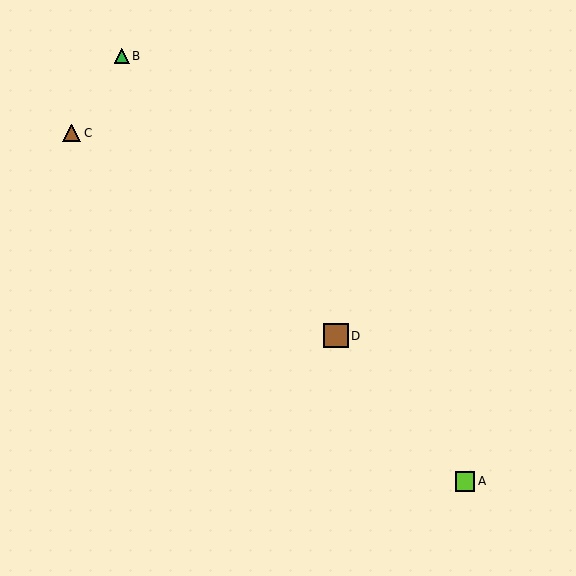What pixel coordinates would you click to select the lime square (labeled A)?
Click at (465, 481) to select the lime square A.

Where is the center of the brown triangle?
The center of the brown triangle is at (72, 133).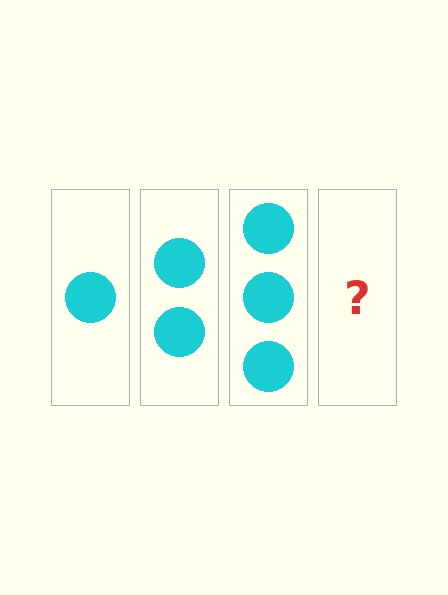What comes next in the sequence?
The next element should be 4 circles.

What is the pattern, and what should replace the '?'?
The pattern is that each step adds one more circle. The '?' should be 4 circles.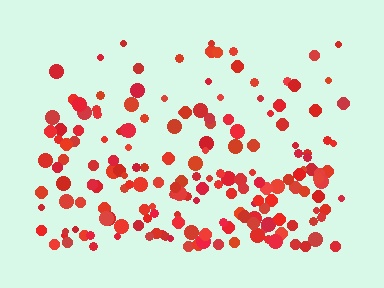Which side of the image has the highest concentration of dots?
The bottom.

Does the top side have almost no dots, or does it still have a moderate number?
Still a moderate number, just noticeably fewer than the bottom.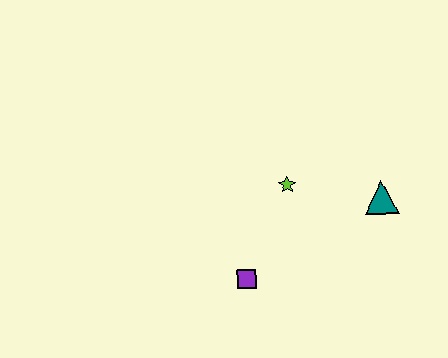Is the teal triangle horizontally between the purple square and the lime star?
No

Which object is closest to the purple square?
The lime star is closest to the purple square.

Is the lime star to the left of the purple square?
No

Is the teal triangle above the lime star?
No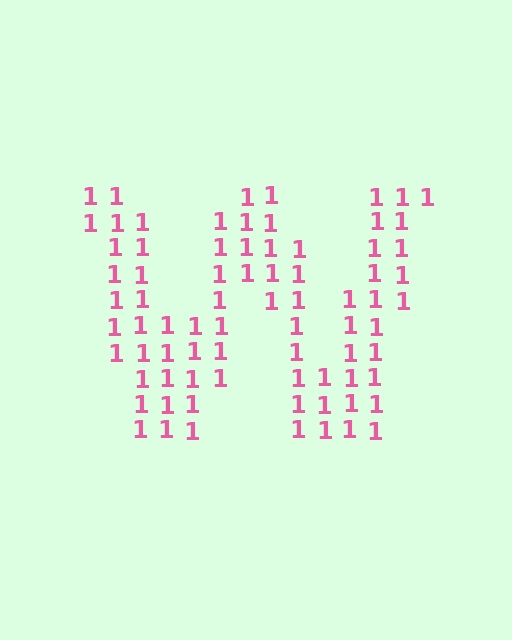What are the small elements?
The small elements are digit 1's.